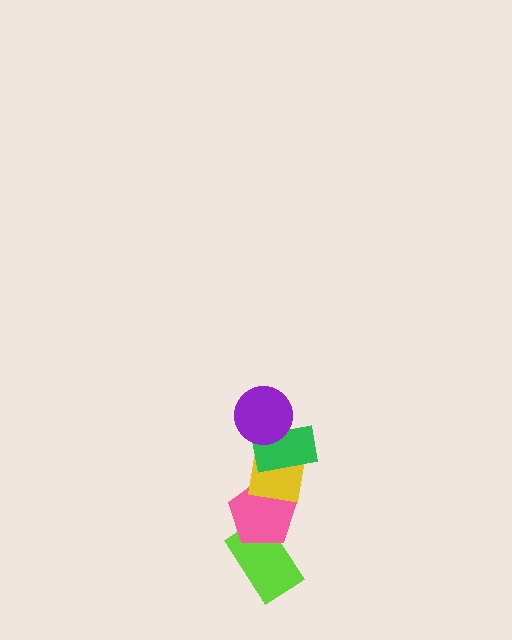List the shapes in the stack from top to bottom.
From top to bottom: the purple circle, the green rectangle, the yellow square, the pink pentagon, the lime rectangle.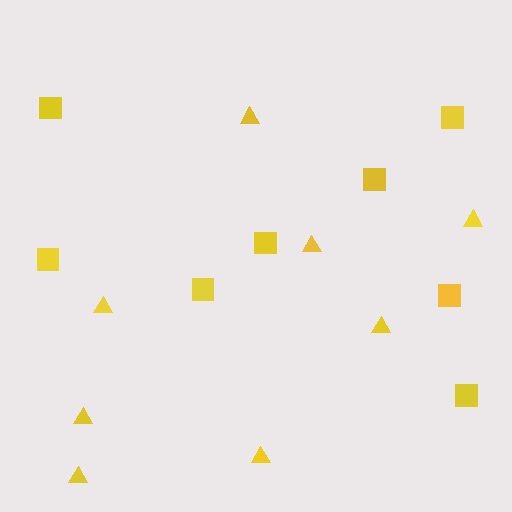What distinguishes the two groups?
There are 2 groups: one group of squares (8) and one group of triangles (8).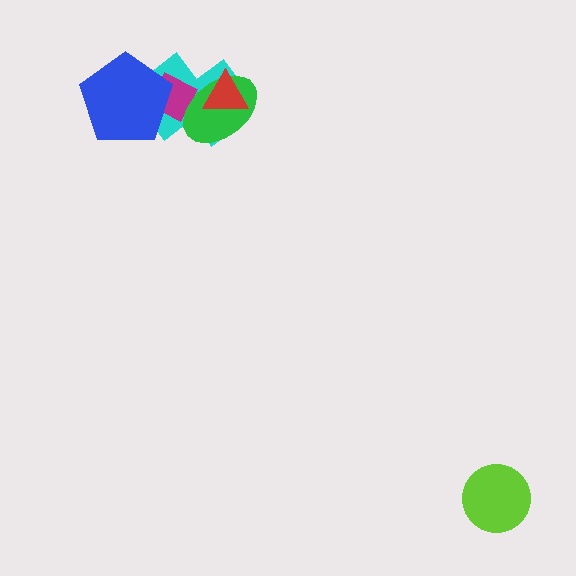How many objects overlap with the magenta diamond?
3 objects overlap with the magenta diamond.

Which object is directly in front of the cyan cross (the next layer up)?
The magenta diamond is directly in front of the cyan cross.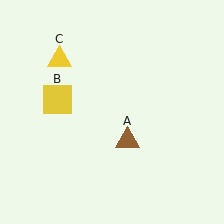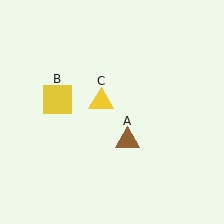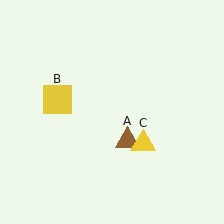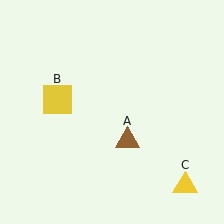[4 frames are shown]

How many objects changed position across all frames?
1 object changed position: yellow triangle (object C).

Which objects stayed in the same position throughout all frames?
Brown triangle (object A) and yellow square (object B) remained stationary.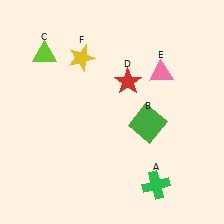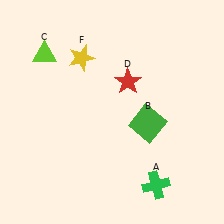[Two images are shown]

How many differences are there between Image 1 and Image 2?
There is 1 difference between the two images.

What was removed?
The pink triangle (E) was removed in Image 2.